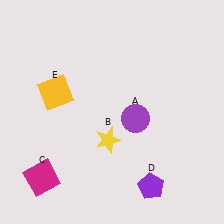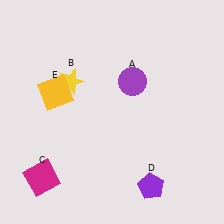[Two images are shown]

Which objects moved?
The objects that moved are: the purple circle (A), the yellow star (B).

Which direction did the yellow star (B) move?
The yellow star (B) moved up.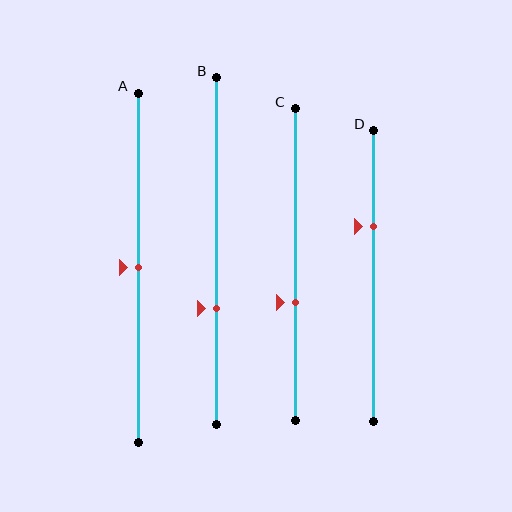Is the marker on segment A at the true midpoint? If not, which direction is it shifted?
Yes, the marker on segment A is at the true midpoint.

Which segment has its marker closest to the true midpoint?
Segment A has its marker closest to the true midpoint.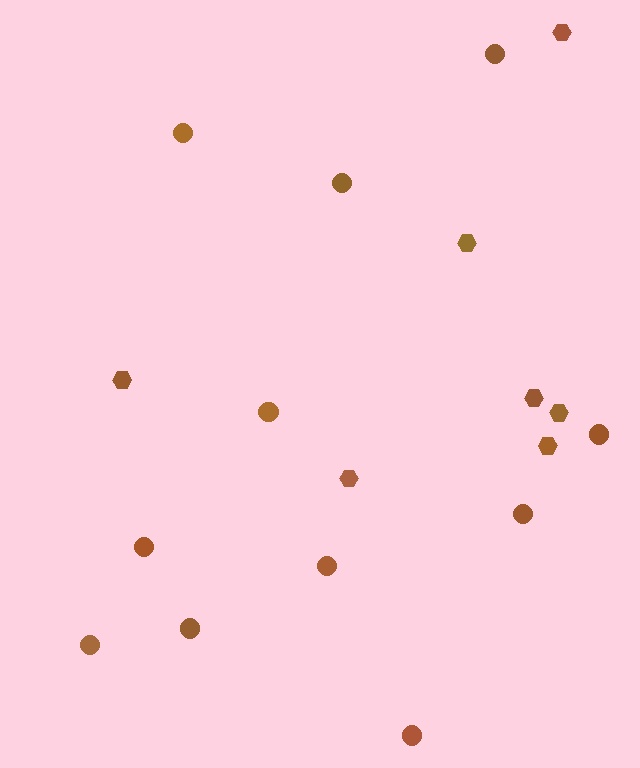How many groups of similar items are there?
There are 2 groups: one group of circles (11) and one group of hexagons (7).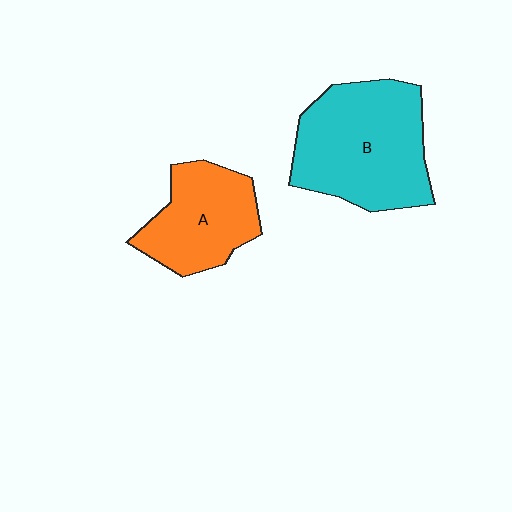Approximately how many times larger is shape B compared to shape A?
Approximately 1.5 times.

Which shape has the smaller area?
Shape A (orange).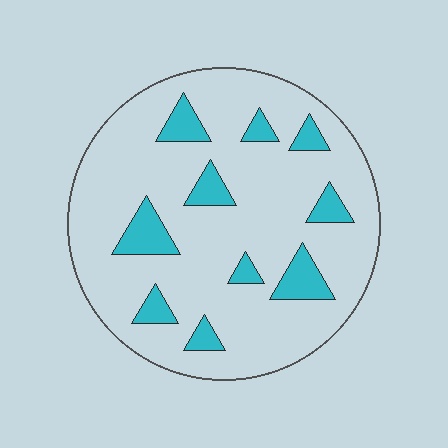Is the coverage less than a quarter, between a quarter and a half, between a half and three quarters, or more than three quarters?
Less than a quarter.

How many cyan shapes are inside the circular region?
10.